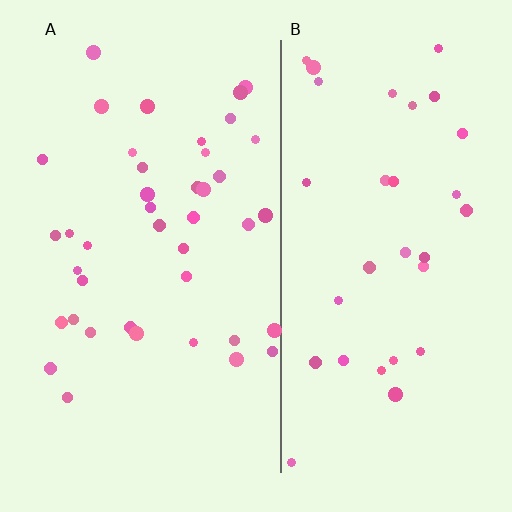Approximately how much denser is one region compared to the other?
Approximately 1.3× — region A over region B.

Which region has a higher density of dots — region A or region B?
A (the left).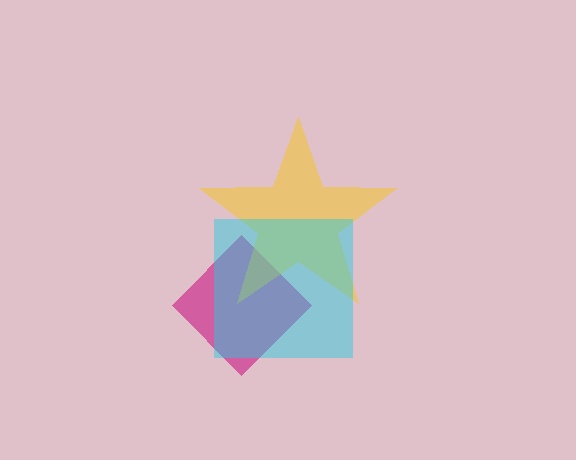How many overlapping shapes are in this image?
There are 3 overlapping shapes in the image.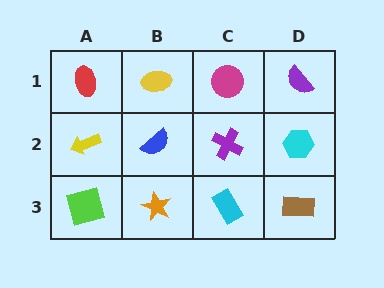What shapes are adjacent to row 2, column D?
A purple semicircle (row 1, column D), a brown rectangle (row 3, column D), a purple cross (row 2, column C).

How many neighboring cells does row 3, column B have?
3.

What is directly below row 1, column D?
A cyan hexagon.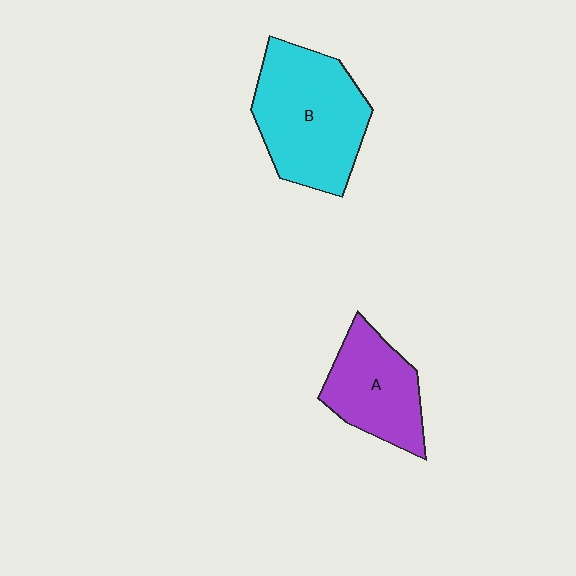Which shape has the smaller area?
Shape A (purple).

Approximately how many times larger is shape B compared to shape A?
Approximately 1.5 times.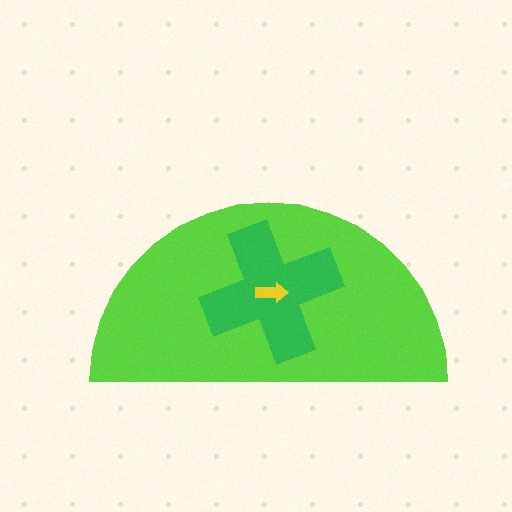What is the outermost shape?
The lime semicircle.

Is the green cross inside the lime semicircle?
Yes.